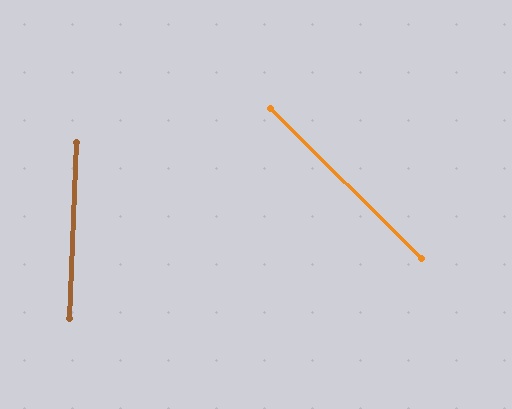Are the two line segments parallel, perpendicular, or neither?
Neither parallel nor perpendicular — they differ by about 48°.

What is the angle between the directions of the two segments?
Approximately 48 degrees.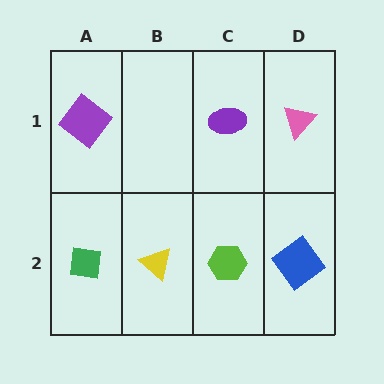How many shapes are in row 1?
3 shapes.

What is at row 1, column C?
A purple ellipse.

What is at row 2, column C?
A lime hexagon.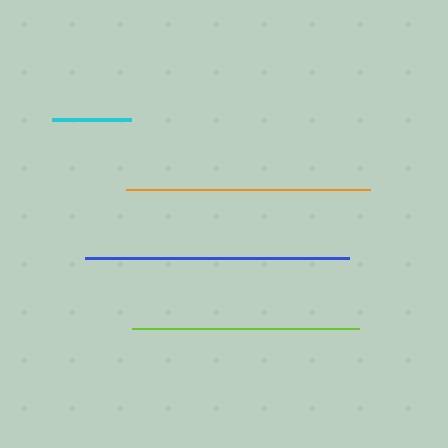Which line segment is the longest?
The blue line is the longest at approximately 264 pixels.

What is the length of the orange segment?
The orange segment is approximately 243 pixels long.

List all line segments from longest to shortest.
From longest to shortest: blue, orange, lime, cyan.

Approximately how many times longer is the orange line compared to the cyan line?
The orange line is approximately 3.1 times the length of the cyan line.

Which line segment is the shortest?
The cyan line is the shortest at approximately 79 pixels.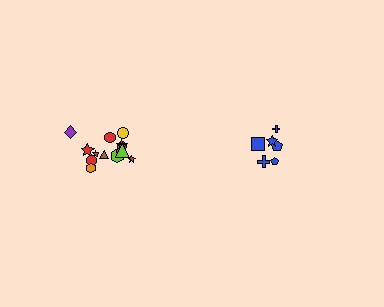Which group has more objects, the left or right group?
The left group.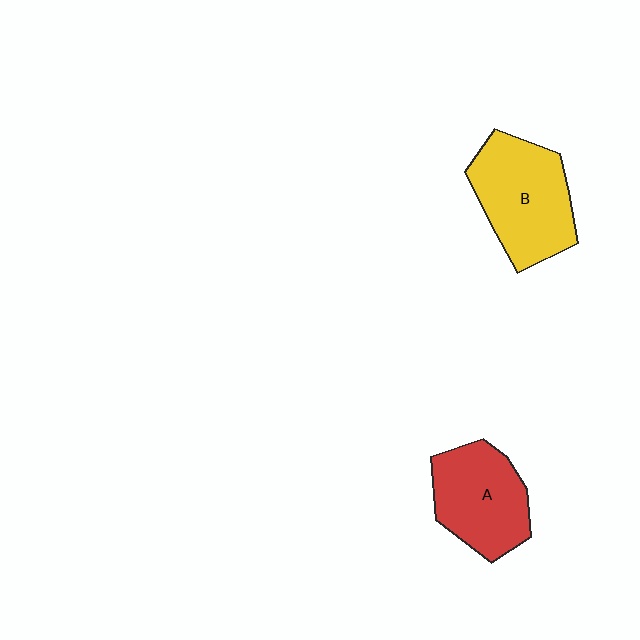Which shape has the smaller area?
Shape A (red).